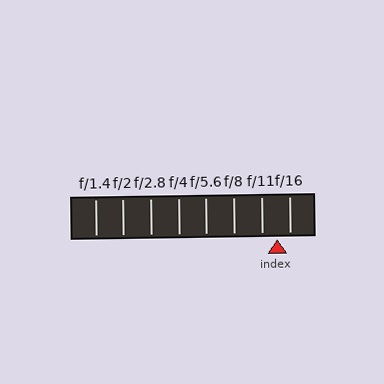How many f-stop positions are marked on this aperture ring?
There are 8 f-stop positions marked.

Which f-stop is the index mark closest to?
The index mark is closest to f/16.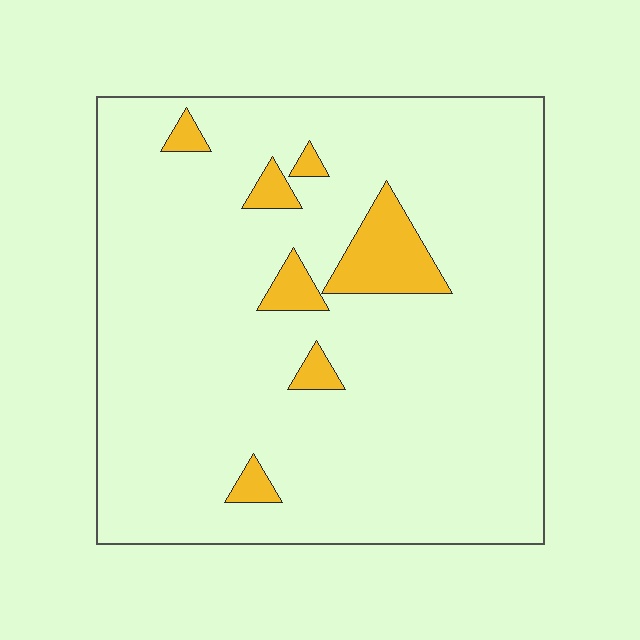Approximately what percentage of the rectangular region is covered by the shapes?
Approximately 10%.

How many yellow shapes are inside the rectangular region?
7.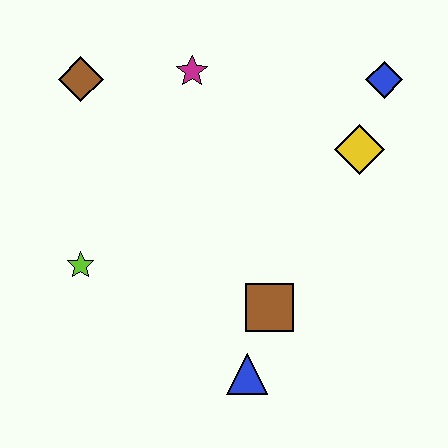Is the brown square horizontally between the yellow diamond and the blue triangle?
Yes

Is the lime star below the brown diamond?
Yes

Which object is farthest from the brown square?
The brown diamond is farthest from the brown square.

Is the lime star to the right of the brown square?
No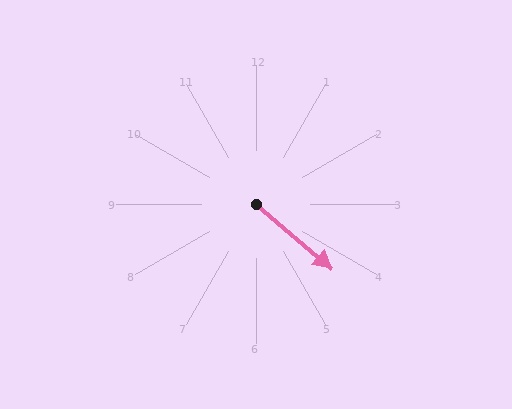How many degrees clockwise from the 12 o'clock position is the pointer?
Approximately 130 degrees.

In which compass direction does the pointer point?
Southeast.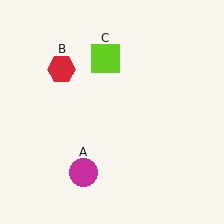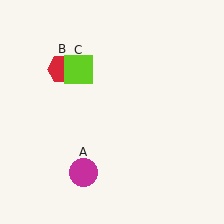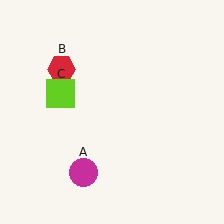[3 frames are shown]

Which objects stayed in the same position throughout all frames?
Magenta circle (object A) and red hexagon (object B) remained stationary.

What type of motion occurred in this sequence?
The lime square (object C) rotated counterclockwise around the center of the scene.